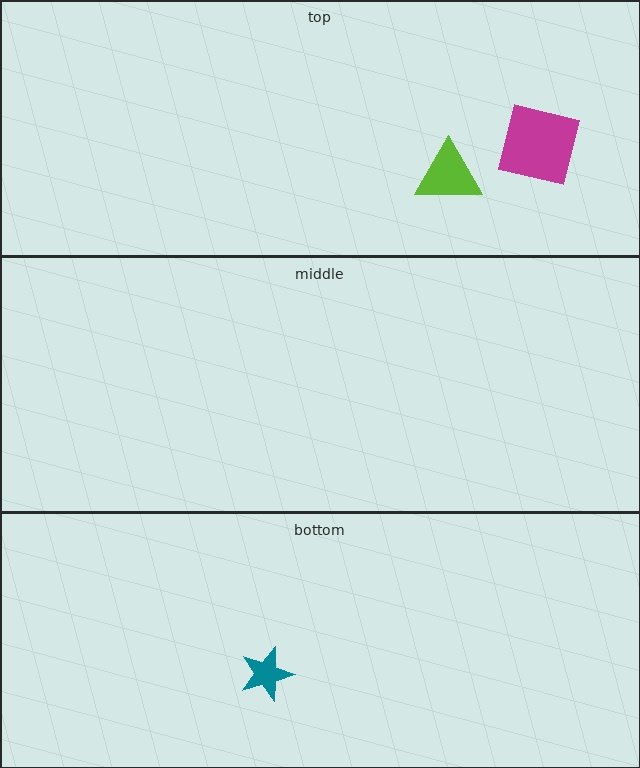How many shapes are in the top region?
2.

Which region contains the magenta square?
The top region.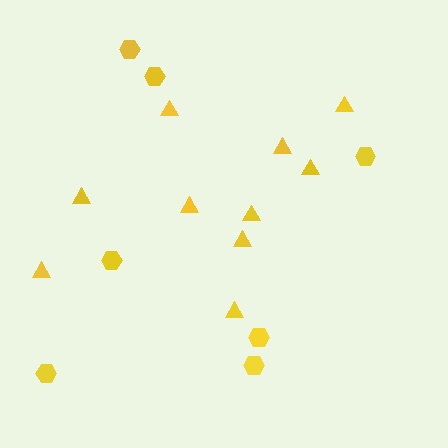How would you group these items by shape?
There are 2 groups: one group of hexagons (7) and one group of triangles (10).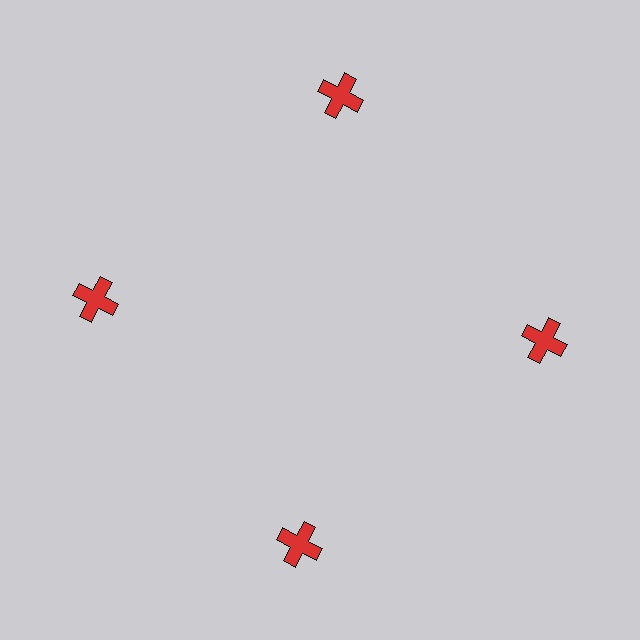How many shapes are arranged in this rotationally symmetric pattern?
There are 4 shapes, arranged in 4 groups of 1.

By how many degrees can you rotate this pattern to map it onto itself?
The pattern maps onto itself every 90 degrees of rotation.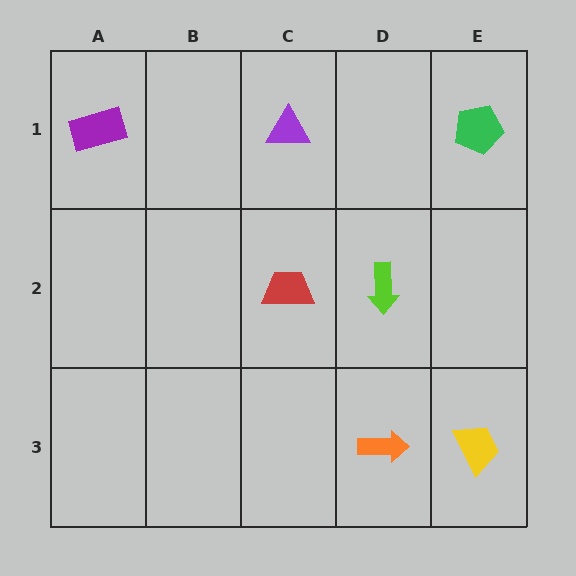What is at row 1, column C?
A purple triangle.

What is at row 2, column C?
A red trapezoid.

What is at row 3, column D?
An orange arrow.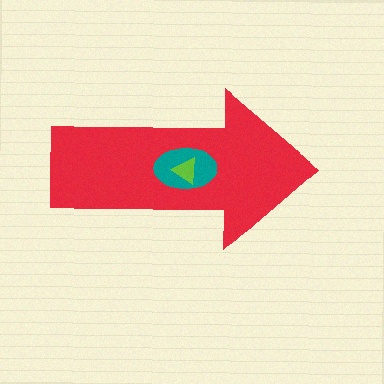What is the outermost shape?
The red arrow.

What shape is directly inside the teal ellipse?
The lime triangle.